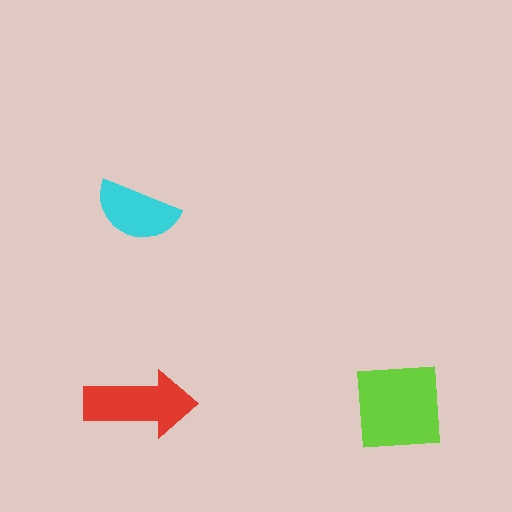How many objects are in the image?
There are 3 objects in the image.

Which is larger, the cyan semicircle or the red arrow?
The red arrow.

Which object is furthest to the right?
The lime square is rightmost.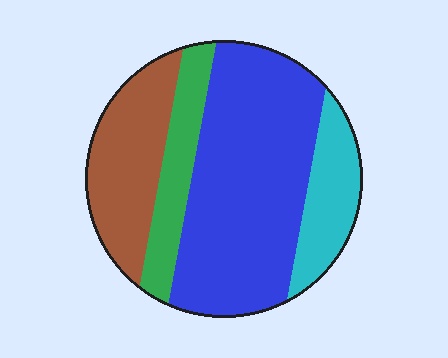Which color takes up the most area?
Blue, at roughly 50%.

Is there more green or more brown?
Brown.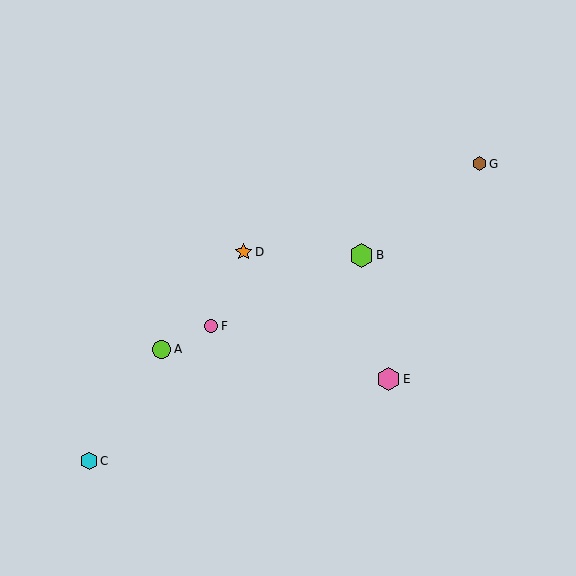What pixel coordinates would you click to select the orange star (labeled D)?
Click at (244, 252) to select the orange star D.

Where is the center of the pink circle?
The center of the pink circle is at (211, 326).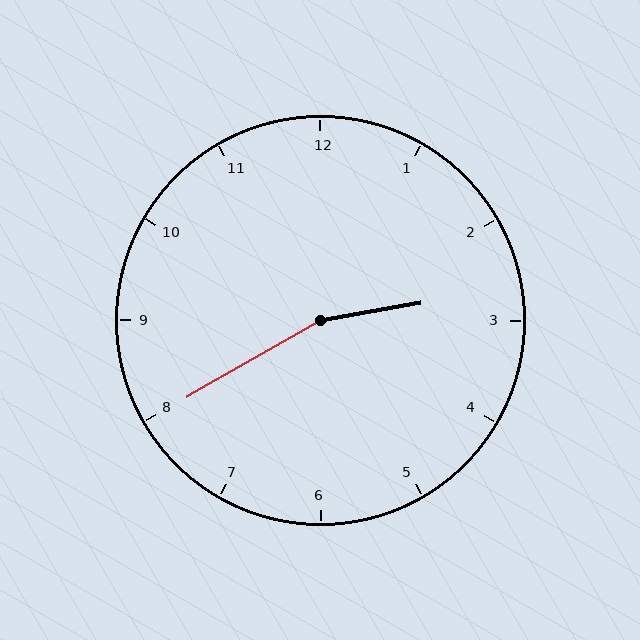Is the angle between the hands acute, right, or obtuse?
It is obtuse.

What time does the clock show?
2:40.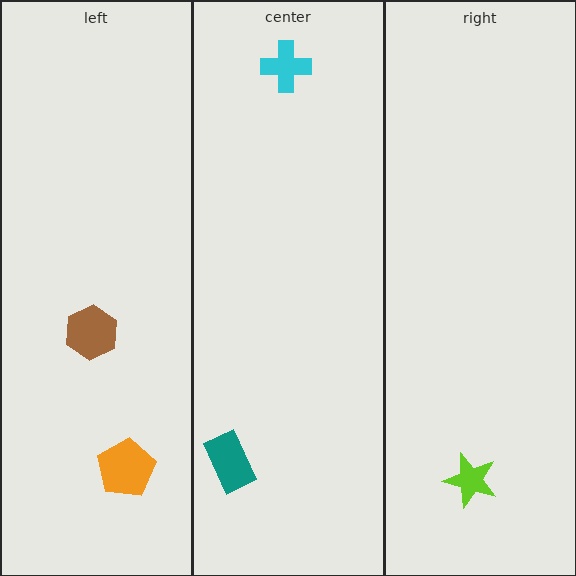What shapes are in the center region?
The cyan cross, the teal rectangle.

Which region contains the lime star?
The right region.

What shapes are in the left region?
The orange pentagon, the brown hexagon.